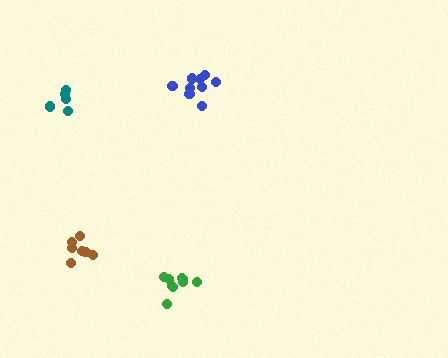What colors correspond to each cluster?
The clusters are colored: brown, teal, blue, green.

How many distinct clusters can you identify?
There are 4 distinct clusters.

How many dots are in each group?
Group 1: 7 dots, Group 2: 5 dots, Group 3: 9 dots, Group 4: 9 dots (30 total).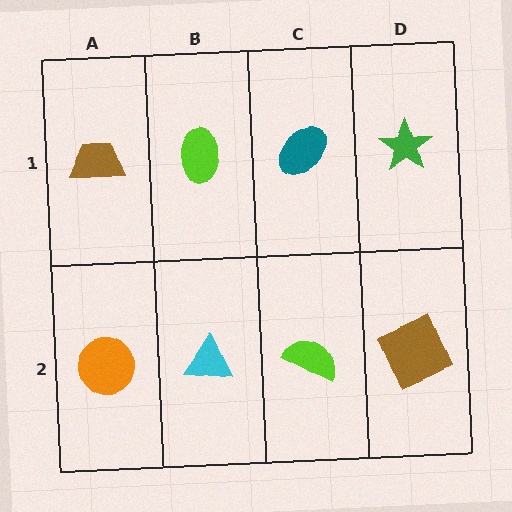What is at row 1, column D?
A green star.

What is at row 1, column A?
A brown trapezoid.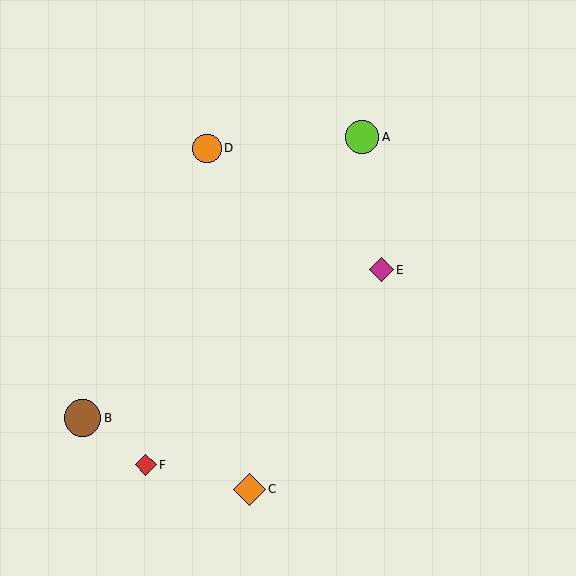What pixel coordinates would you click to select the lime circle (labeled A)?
Click at (362, 137) to select the lime circle A.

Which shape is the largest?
The brown circle (labeled B) is the largest.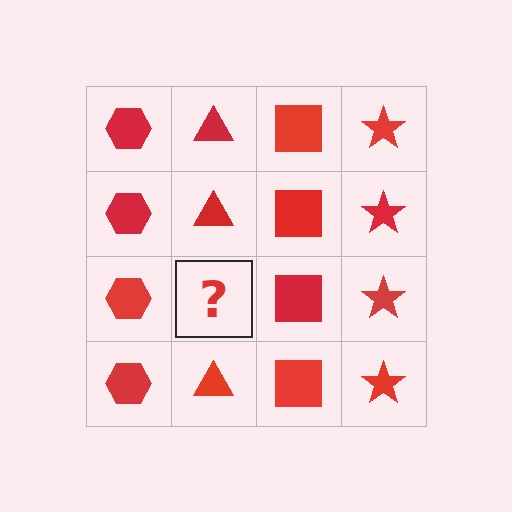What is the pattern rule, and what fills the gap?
The rule is that each column has a consistent shape. The gap should be filled with a red triangle.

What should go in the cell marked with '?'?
The missing cell should contain a red triangle.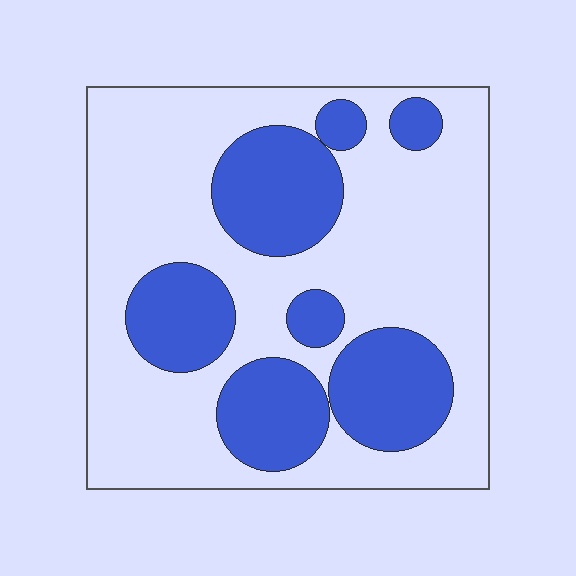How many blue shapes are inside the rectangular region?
7.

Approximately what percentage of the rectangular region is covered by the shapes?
Approximately 35%.